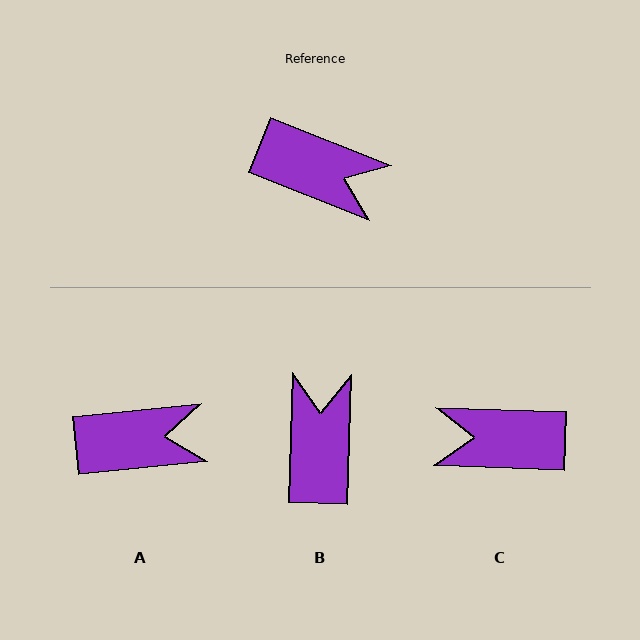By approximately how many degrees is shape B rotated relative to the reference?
Approximately 110 degrees counter-clockwise.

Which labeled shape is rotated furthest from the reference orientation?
C, about 161 degrees away.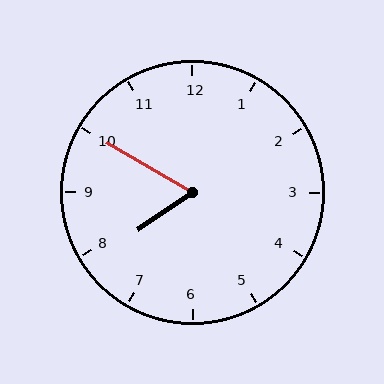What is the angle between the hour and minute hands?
Approximately 65 degrees.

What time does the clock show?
7:50.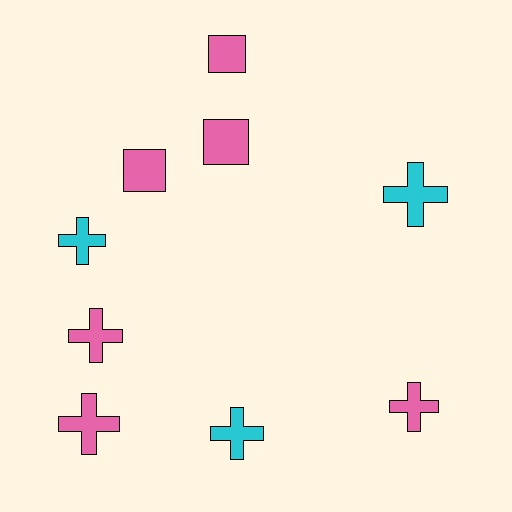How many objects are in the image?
There are 9 objects.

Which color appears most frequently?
Pink, with 6 objects.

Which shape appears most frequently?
Cross, with 6 objects.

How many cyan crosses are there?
There are 3 cyan crosses.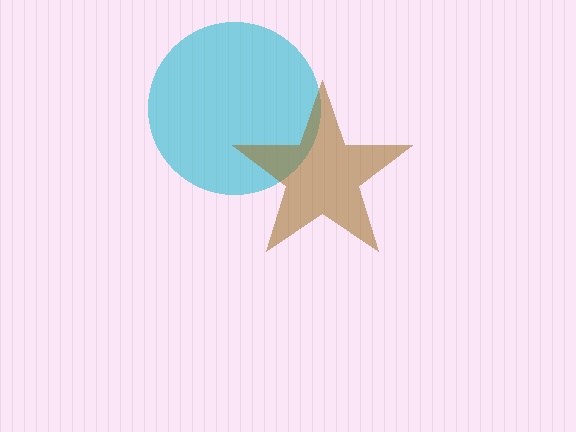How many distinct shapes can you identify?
There are 2 distinct shapes: a cyan circle, a brown star.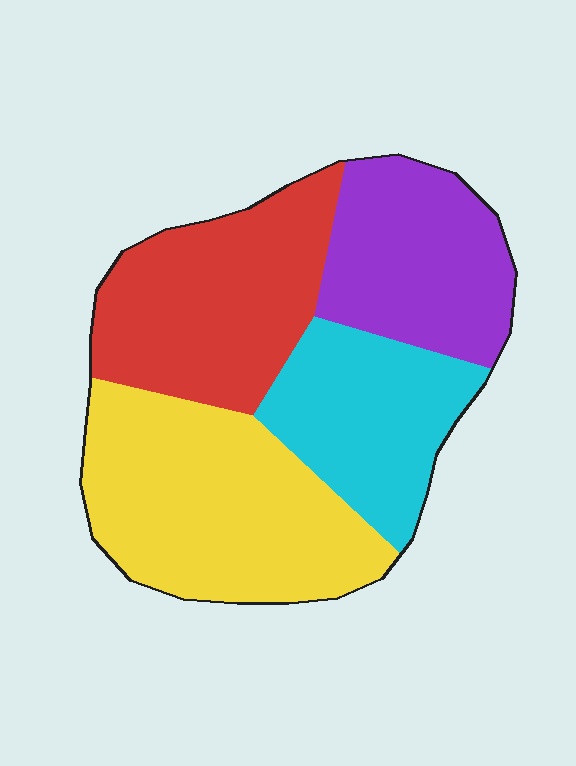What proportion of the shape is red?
Red covers about 25% of the shape.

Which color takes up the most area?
Yellow, at roughly 30%.